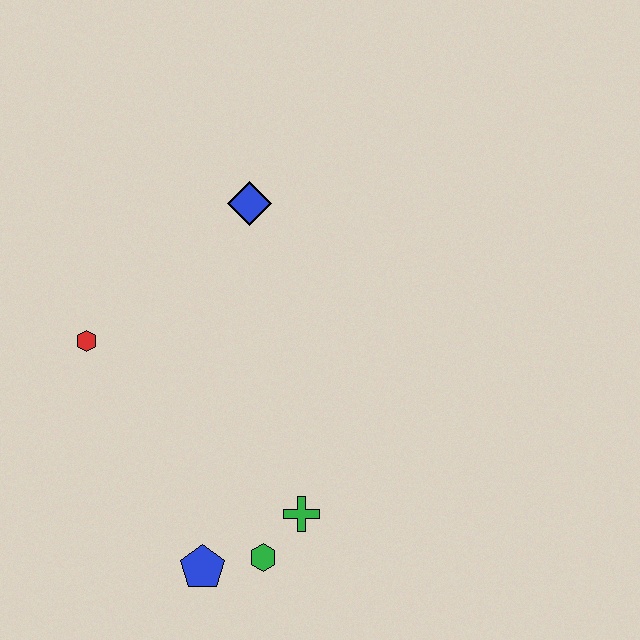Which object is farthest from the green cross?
The blue diamond is farthest from the green cross.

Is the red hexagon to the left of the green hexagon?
Yes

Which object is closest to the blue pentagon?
The green hexagon is closest to the blue pentagon.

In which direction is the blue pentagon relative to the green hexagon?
The blue pentagon is to the left of the green hexagon.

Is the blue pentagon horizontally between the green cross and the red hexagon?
Yes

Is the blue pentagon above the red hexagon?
No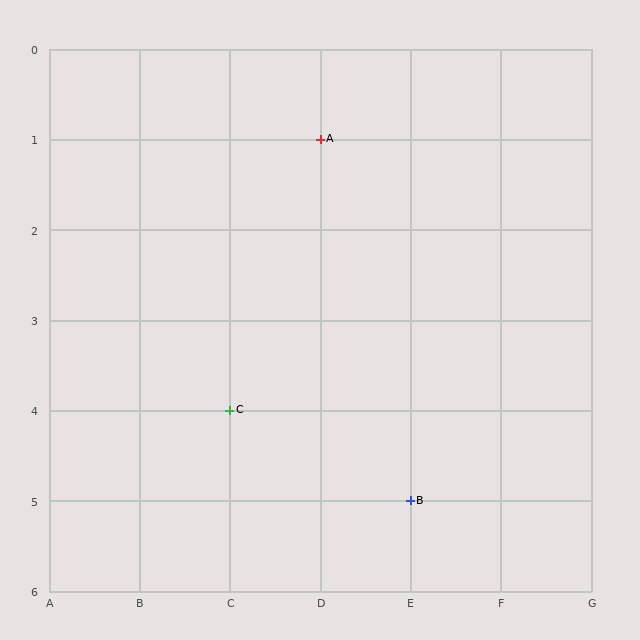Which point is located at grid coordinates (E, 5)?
Point B is at (E, 5).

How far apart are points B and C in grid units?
Points B and C are 2 columns and 1 row apart (about 2.2 grid units diagonally).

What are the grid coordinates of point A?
Point A is at grid coordinates (D, 1).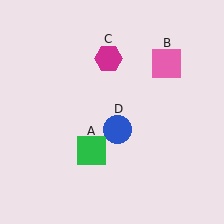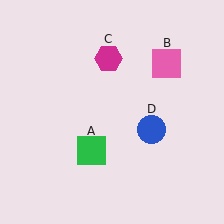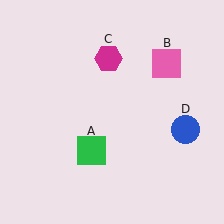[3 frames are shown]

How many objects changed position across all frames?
1 object changed position: blue circle (object D).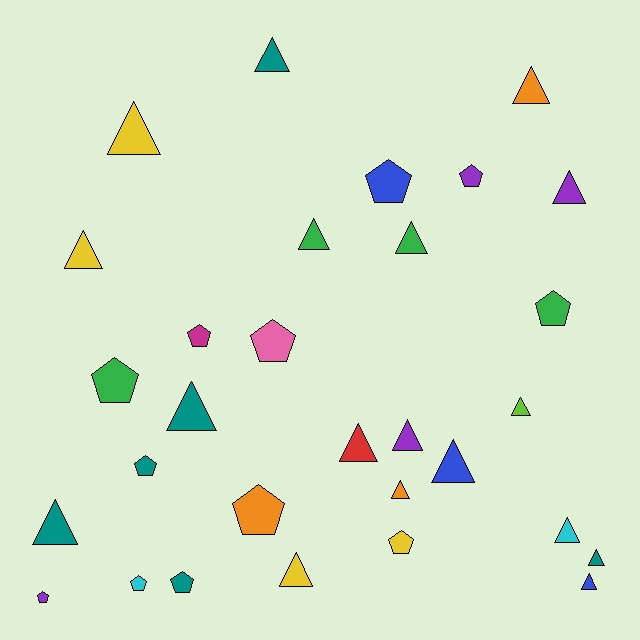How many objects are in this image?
There are 30 objects.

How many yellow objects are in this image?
There are 4 yellow objects.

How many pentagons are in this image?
There are 12 pentagons.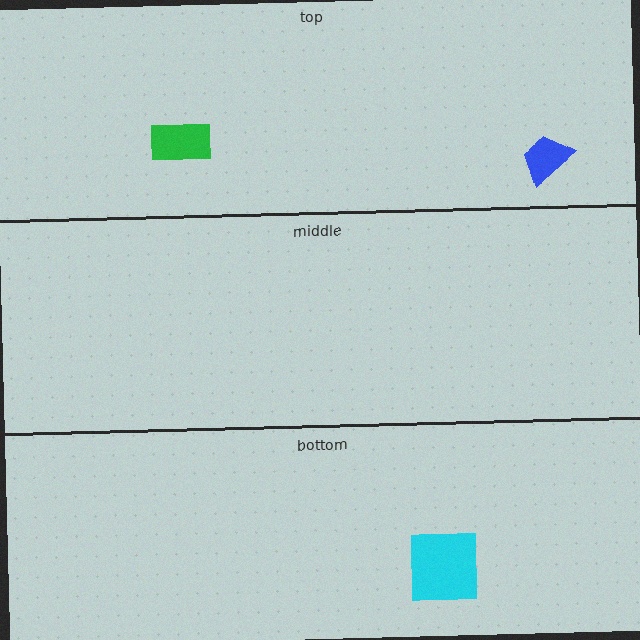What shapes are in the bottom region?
The cyan square.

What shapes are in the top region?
The green rectangle, the blue trapezoid.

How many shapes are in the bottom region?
1.